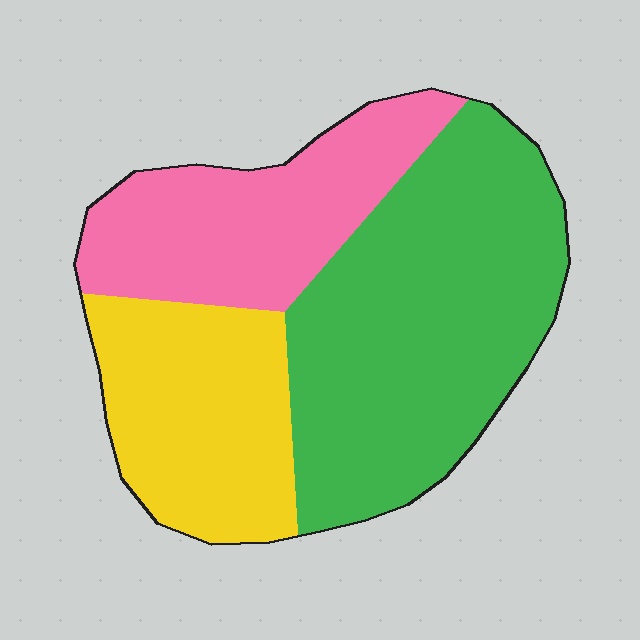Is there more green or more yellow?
Green.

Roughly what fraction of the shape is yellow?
Yellow takes up about one quarter (1/4) of the shape.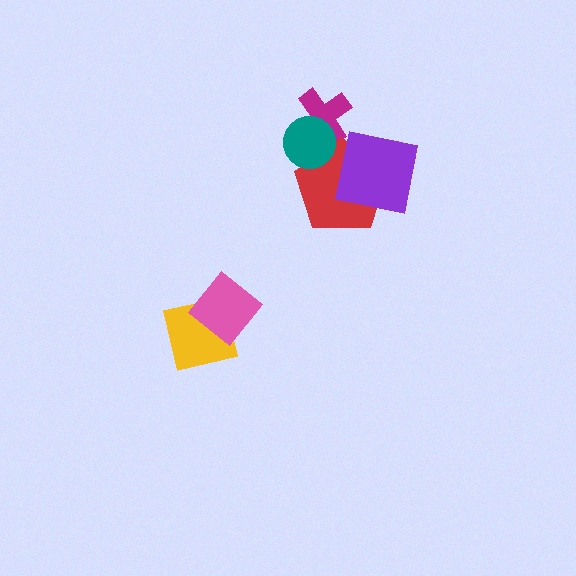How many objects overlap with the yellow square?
1 object overlaps with the yellow square.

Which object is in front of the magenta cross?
The teal circle is in front of the magenta cross.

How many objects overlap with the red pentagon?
2 objects overlap with the red pentagon.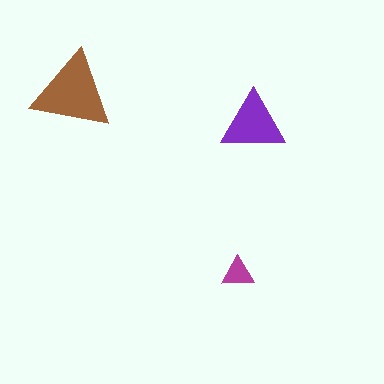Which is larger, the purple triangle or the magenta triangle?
The purple one.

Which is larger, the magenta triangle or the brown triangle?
The brown one.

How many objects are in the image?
There are 3 objects in the image.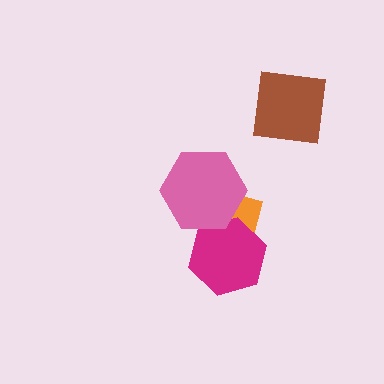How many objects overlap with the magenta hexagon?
2 objects overlap with the magenta hexagon.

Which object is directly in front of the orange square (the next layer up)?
The magenta hexagon is directly in front of the orange square.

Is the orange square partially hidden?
Yes, it is partially covered by another shape.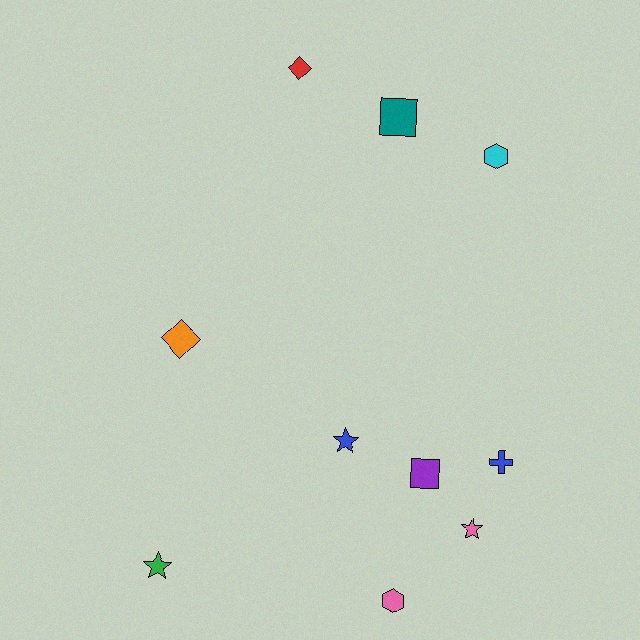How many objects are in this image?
There are 10 objects.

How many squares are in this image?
There are 2 squares.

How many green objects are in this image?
There is 1 green object.